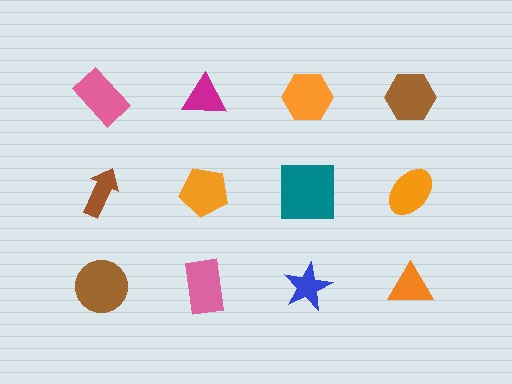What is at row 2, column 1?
A brown arrow.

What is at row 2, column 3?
A teal square.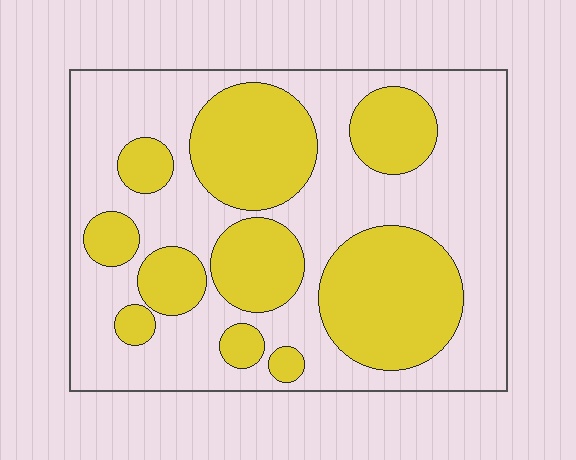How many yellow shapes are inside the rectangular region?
10.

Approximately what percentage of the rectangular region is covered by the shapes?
Approximately 40%.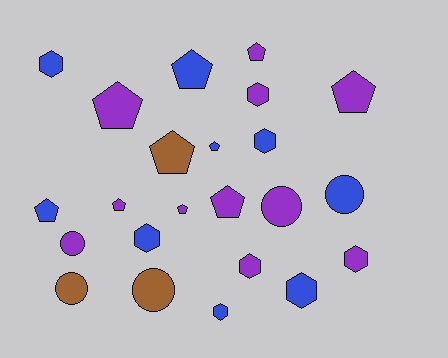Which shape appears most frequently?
Pentagon, with 10 objects.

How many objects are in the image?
There are 23 objects.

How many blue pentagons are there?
There are 3 blue pentagons.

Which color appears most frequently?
Purple, with 11 objects.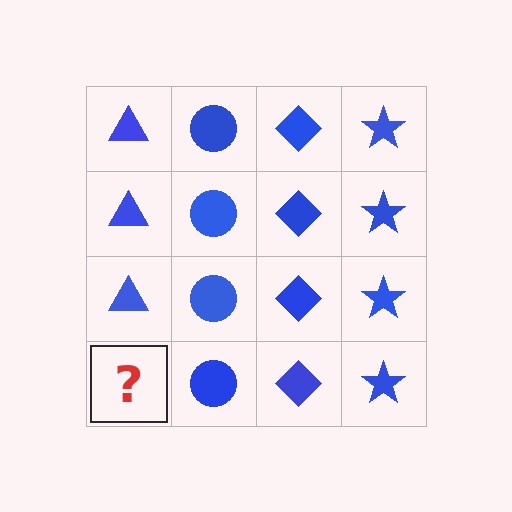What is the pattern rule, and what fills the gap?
The rule is that each column has a consistent shape. The gap should be filled with a blue triangle.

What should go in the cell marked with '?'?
The missing cell should contain a blue triangle.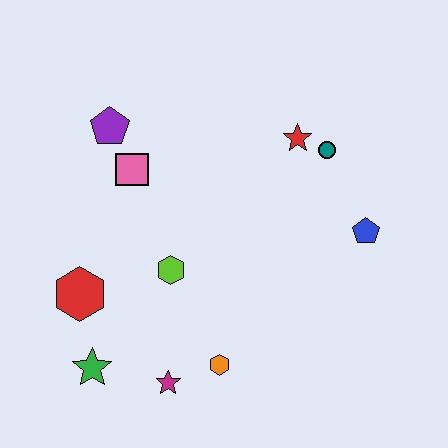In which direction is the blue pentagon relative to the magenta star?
The blue pentagon is to the right of the magenta star.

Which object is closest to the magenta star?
The orange hexagon is closest to the magenta star.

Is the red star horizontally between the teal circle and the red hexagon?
Yes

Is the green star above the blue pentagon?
No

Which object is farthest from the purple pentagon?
The blue pentagon is farthest from the purple pentagon.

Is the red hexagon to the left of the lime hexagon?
Yes